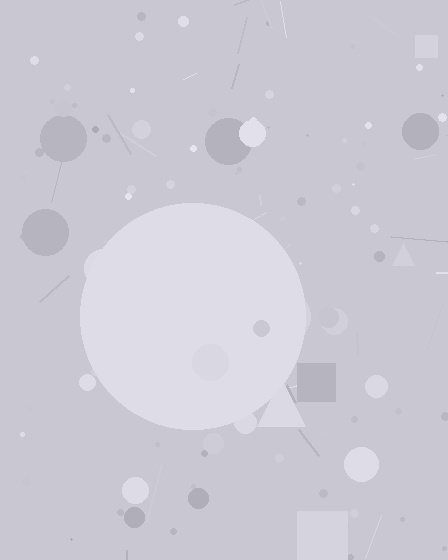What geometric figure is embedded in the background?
A circle is embedded in the background.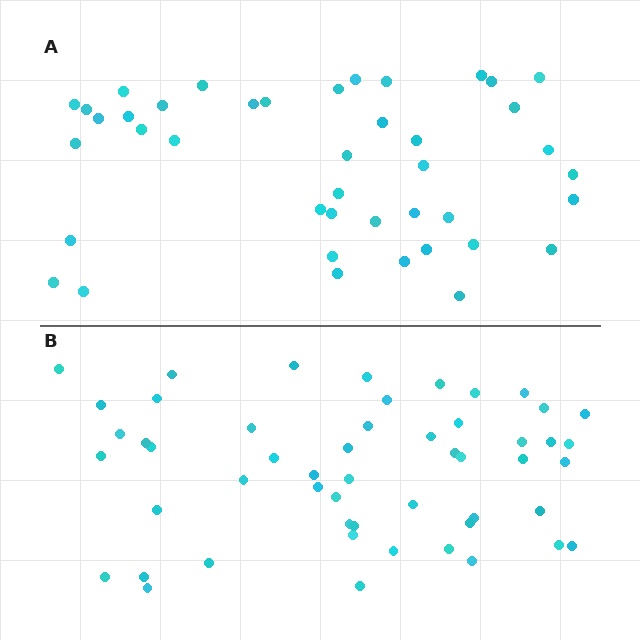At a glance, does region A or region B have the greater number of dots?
Region B (the bottom region) has more dots.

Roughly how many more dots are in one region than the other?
Region B has roughly 10 or so more dots than region A.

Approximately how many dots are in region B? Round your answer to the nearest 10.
About 50 dots. (The exact count is 52, which rounds to 50.)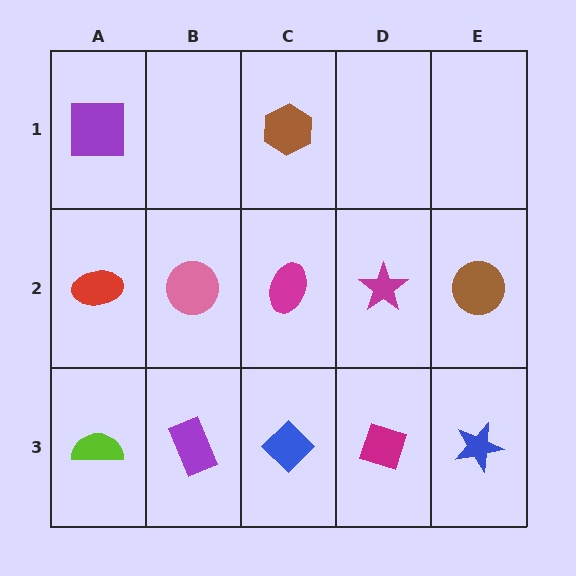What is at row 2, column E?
A brown circle.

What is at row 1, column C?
A brown hexagon.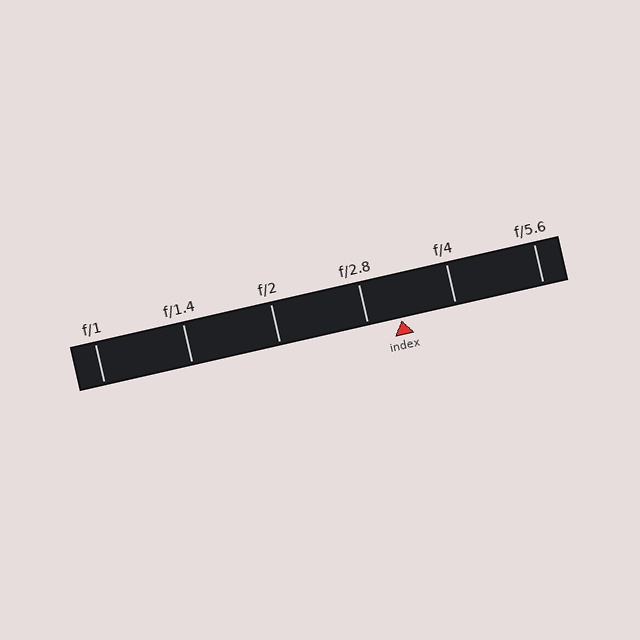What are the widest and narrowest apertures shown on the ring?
The widest aperture shown is f/1 and the narrowest is f/5.6.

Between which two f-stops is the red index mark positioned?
The index mark is between f/2.8 and f/4.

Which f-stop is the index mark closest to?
The index mark is closest to f/2.8.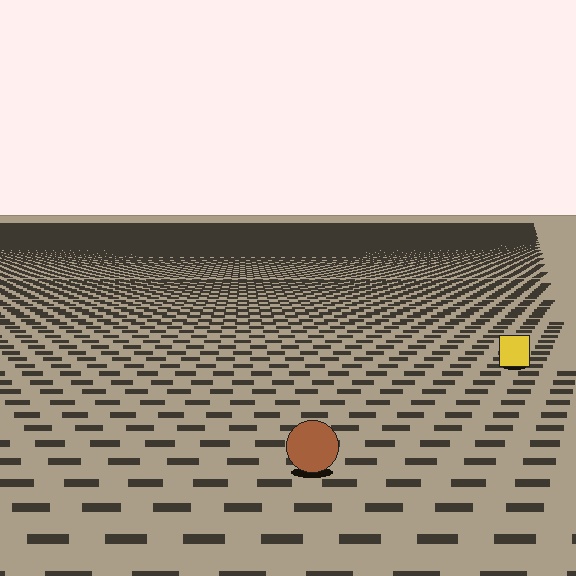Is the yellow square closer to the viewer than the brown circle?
No. The brown circle is closer — you can tell from the texture gradient: the ground texture is coarser near it.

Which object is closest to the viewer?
The brown circle is closest. The texture marks near it are larger and more spread out.